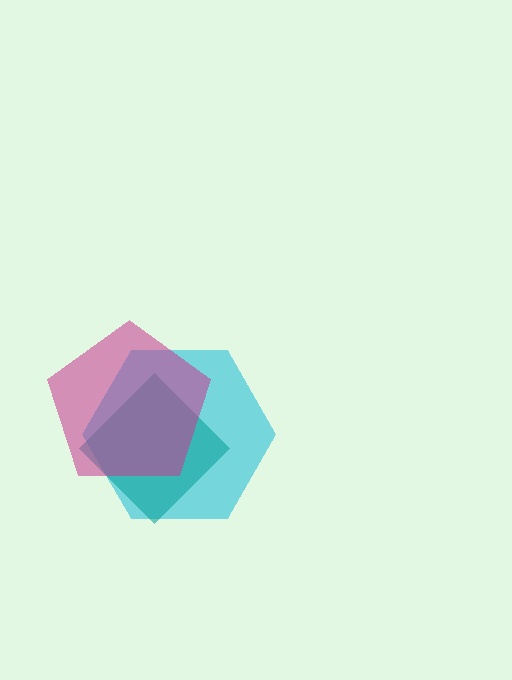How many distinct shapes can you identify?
There are 3 distinct shapes: a cyan hexagon, a teal diamond, a magenta pentagon.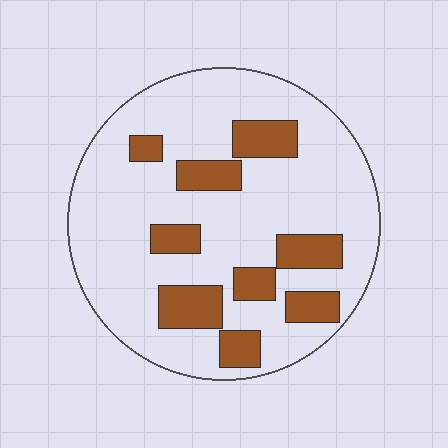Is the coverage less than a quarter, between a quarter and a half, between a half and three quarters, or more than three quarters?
Less than a quarter.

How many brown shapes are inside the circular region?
9.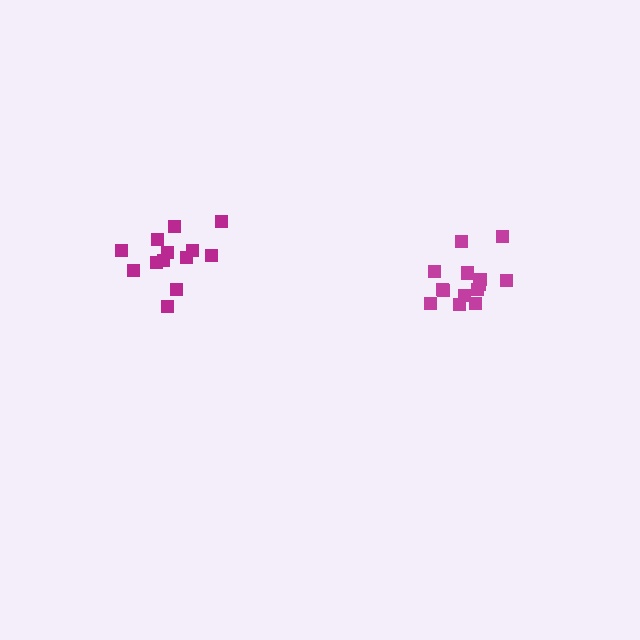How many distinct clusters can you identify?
There are 2 distinct clusters.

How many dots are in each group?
Group 1: 14 dots, Group 2: 13 dots (27 total).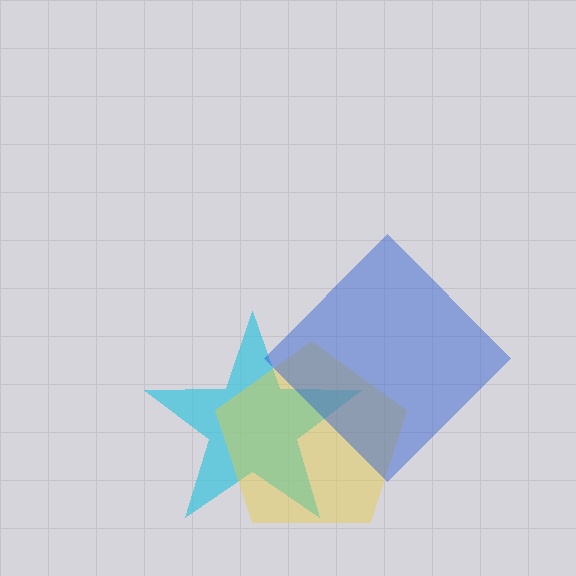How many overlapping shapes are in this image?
There are 3 overlapping shapes in the image.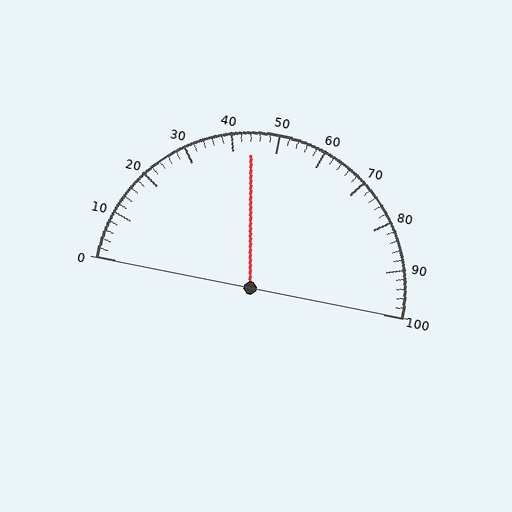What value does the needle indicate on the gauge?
The needle indicates approximately 44.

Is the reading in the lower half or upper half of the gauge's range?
The reading is in the lower half of the range (0 to 100).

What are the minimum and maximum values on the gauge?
The gauge ranges from 0 to 100.